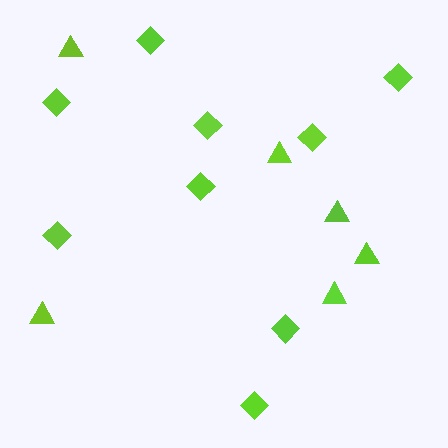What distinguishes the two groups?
There are 2 groups: one group of diamonds (9) and one group of triangles (6).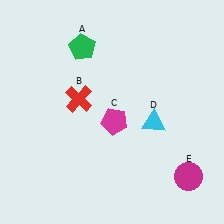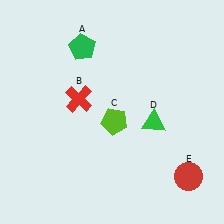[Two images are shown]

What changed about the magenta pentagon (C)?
In Image 1, C is magenta. In Image 2, it changed to lime.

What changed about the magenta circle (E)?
In Image 1, E is magenta. In Image 2, it changed to red.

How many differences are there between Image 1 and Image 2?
There are 3 differences between the two images.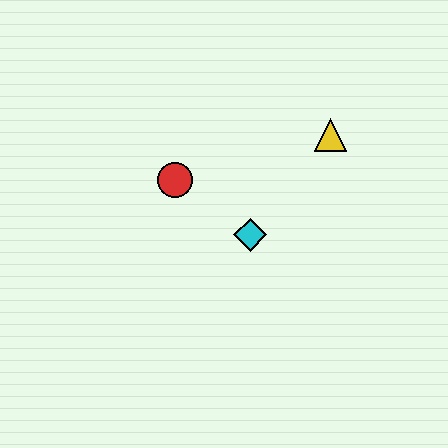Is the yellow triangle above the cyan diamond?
Yes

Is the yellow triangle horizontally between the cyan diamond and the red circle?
No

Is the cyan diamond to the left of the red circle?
No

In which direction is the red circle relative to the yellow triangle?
The red circle is to the left of the yellow triangle.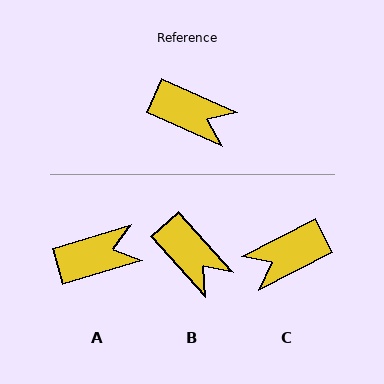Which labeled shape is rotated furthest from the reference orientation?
C, about 129 degrees away.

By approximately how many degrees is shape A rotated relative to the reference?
Approximately 40 degrees counter-clockwise.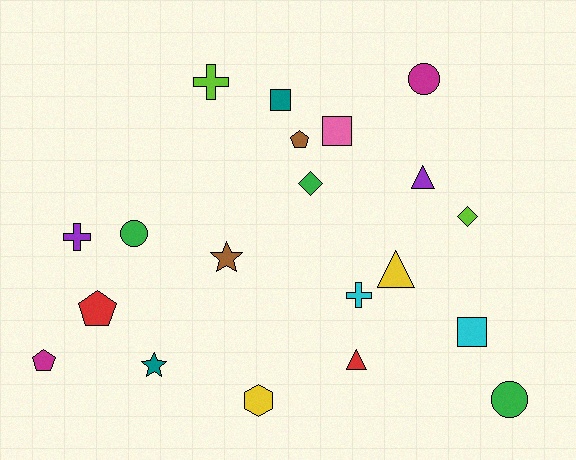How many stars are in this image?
There are 2 stars.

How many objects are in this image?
There are 20 objects.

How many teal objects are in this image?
There are 2 teal objects.